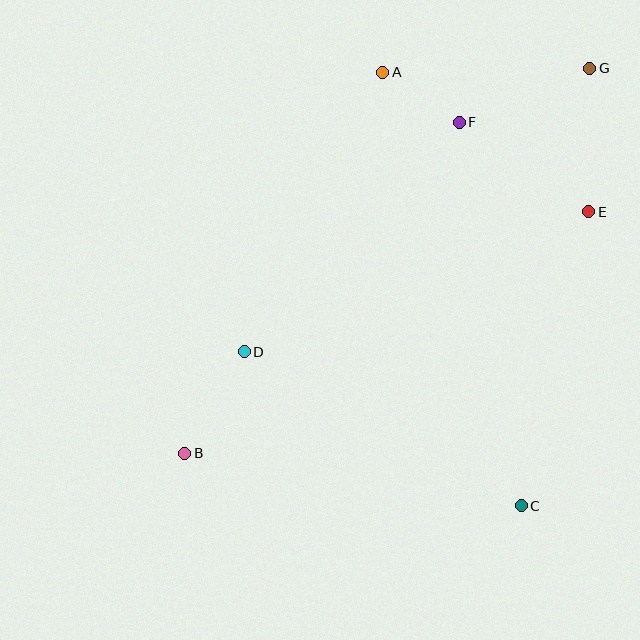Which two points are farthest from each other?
Points B and G are farthest from each other.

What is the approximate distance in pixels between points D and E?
The distance between D and E is approximately 371 pixels.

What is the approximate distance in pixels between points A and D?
The distance between A and D is approximately 312 pixels.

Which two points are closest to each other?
Points A and F are closest to each other.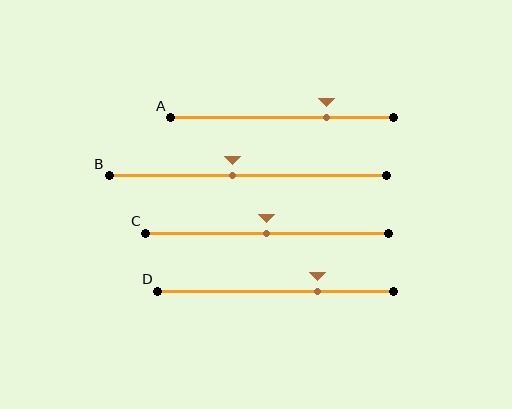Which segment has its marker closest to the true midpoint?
Segment C has its marker closest to the true midpoint.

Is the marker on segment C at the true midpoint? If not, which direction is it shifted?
Yes, the marker on segment C is at the true midpoint.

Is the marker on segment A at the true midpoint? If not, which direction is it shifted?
No, the marker on segment A is shifted to the right by about 20% of the segment length.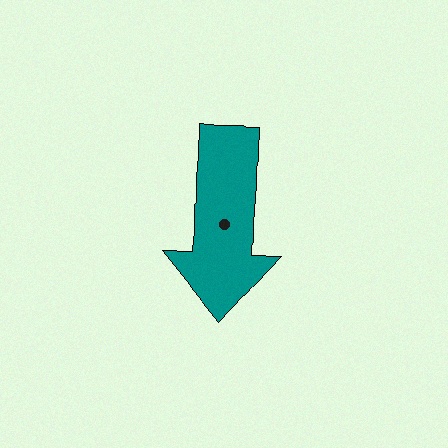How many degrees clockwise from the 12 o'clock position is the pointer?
Approximately 182 degrees.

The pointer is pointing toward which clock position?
Roughly 6 o'clock.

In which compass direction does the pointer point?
South.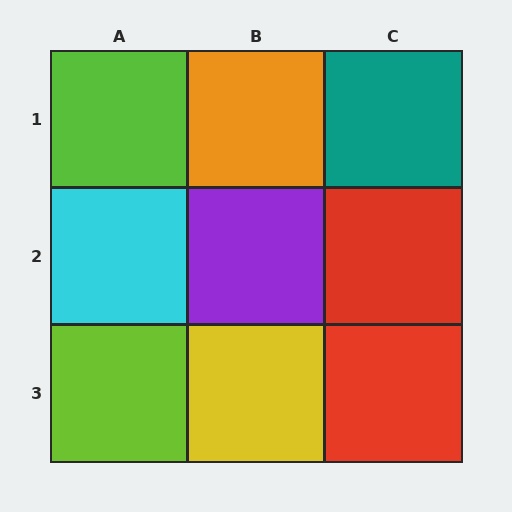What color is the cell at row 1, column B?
Orange.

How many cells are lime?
2 cells are lime.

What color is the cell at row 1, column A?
Lime.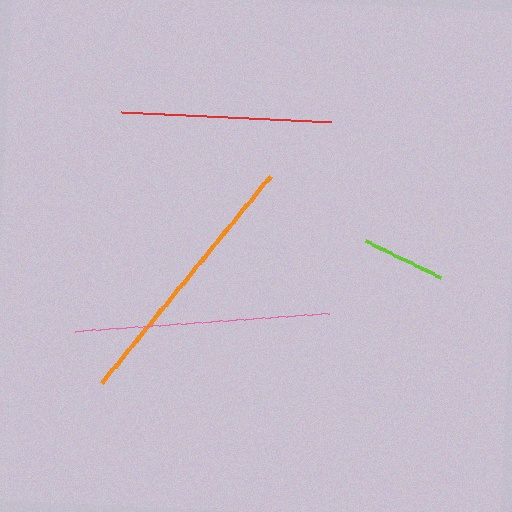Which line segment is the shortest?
The lime line is the shortest at approximately 83 pixels.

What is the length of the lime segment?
The lime segment is approximately 83 pixels long.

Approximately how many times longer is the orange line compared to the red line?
The orange line is approximately 1.3 times the length of the red line.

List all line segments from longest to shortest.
From longest to shortest: orange, pink, red, lime.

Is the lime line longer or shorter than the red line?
The red line is longer than the lime line.